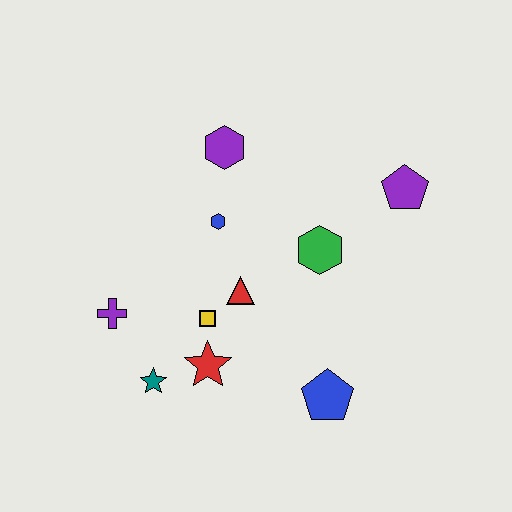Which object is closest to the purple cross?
The teal star is closest to the purple cross.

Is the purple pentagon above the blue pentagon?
Yes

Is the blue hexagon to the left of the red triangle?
Yes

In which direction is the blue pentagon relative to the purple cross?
The blue pentagon is to the right of the purple cross.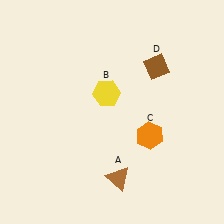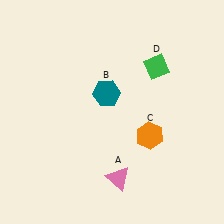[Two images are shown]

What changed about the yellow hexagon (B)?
In Image 1, B is yellow. In Image 2, it changed to teal.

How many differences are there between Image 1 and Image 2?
There are 3 differences between the two images.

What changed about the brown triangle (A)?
In Image 1, A is brown. In Image 2, it changed to pink.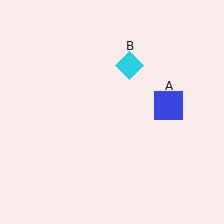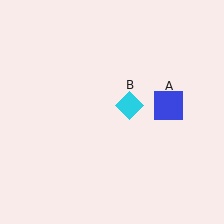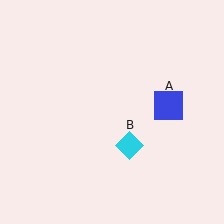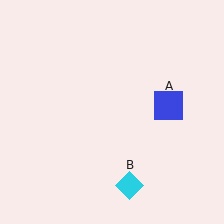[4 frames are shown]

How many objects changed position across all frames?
1 object changed position: cyan diamond (object B).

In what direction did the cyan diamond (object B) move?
The cyan diamond (object B) moved down.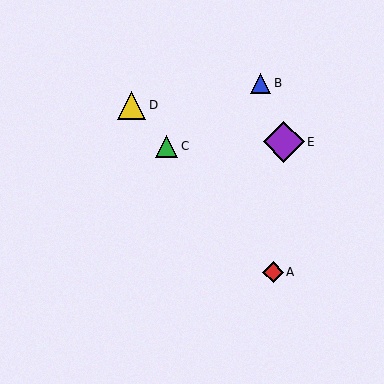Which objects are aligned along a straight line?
Objects A, C, D are aligned along a straight line.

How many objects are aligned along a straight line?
3 objects (A, C, D) are aligned along a straight line.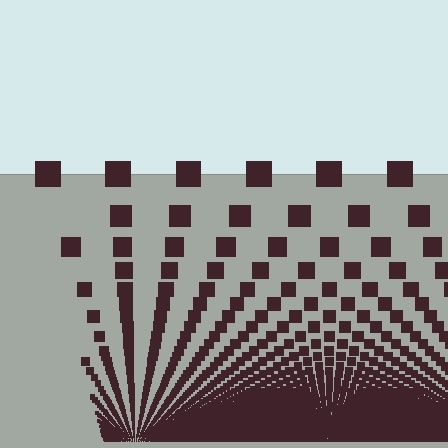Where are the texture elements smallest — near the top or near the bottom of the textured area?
Near the bottom.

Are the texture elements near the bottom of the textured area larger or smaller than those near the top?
Smaller. The gradient is inverted — elements near the bottom are smaller and denser.